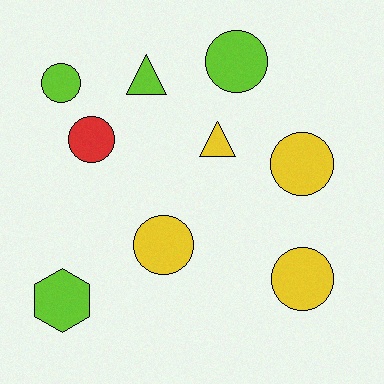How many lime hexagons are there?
There is 1 lime hexagon.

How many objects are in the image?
There are 9 objects.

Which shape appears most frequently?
Circle, with 6 objects.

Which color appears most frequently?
Lime, with 4 objects.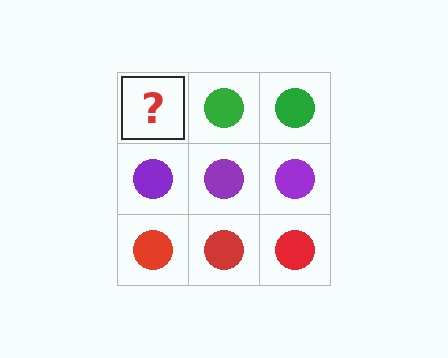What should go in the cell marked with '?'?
The missing cell should contain a green circle.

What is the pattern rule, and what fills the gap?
The rule is that each row has a consistent color. The gap should be filled with a green circle.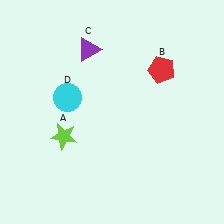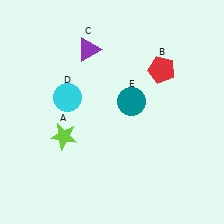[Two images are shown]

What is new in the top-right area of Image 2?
A teal circle (E) was added in the top-right area of Image 2.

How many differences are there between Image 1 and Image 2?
There is 1 difference between the two images.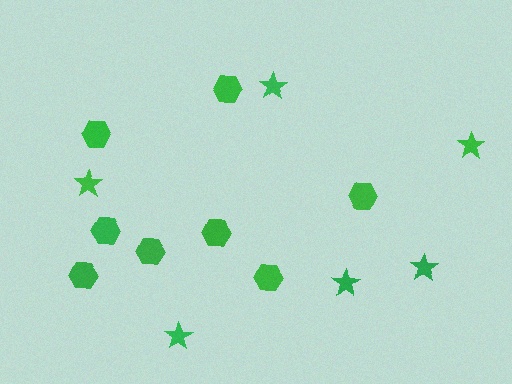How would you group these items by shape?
There are 2 groups: one group of stars (6) and one group of hexagons (8).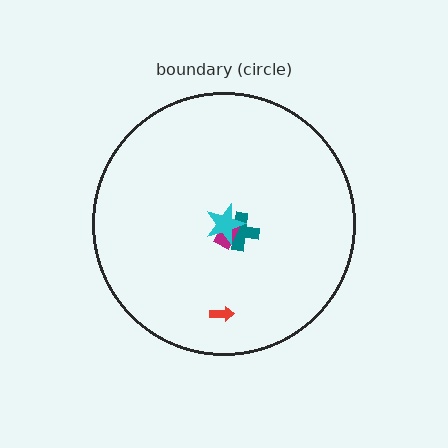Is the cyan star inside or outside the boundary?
Inside.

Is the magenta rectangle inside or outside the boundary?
Inside.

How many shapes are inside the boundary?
4 inside, 0 outside.